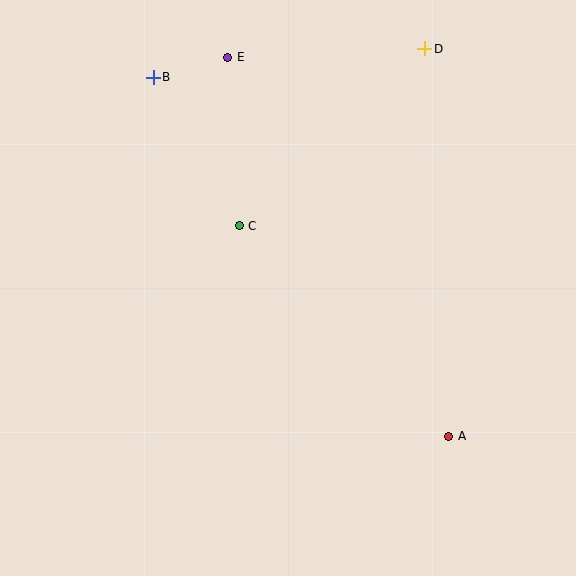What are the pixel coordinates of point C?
Point C is at (239, 226).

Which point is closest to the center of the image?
Point C at (239, 226) is closest to the center.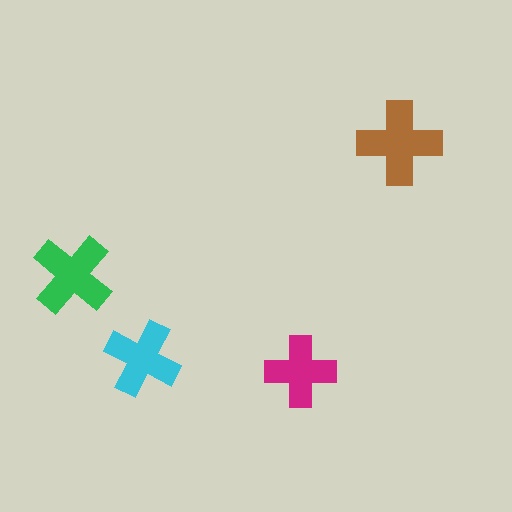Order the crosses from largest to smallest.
the brown one, the green one, the cyan one, the magenta one.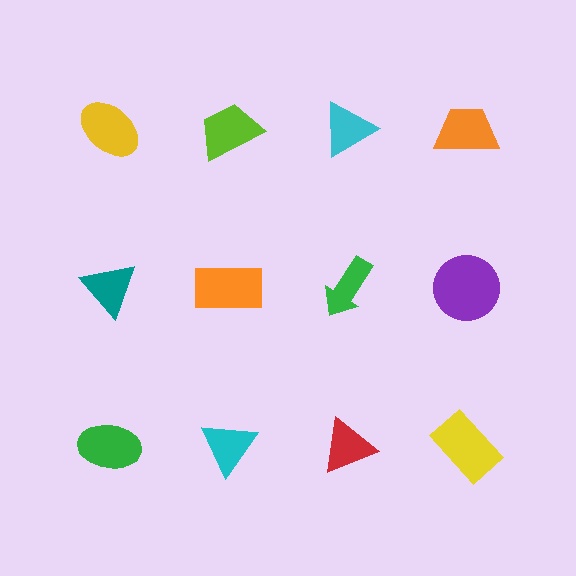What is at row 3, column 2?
A cyan triangle.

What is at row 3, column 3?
A red triangle.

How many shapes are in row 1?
4 shapes.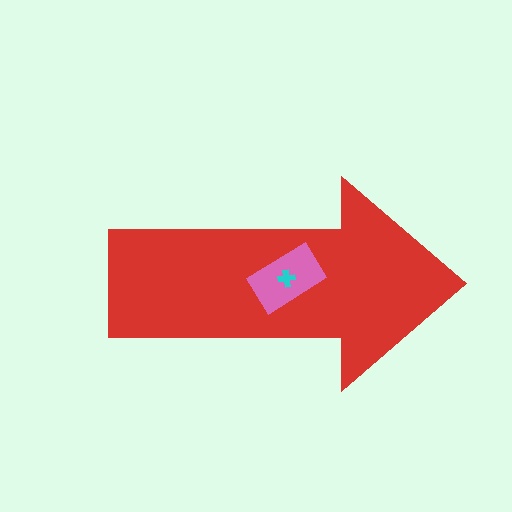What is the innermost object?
The cyan cross.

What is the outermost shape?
The red arrow.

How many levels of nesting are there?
3.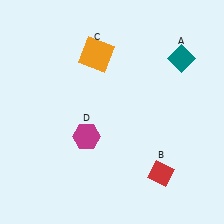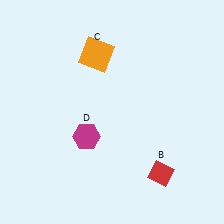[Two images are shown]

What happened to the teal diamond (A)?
The teal diamond (A) was removed in Image 2. It was in the top-right area of Image 1.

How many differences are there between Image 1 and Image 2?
There is 1 difference between the two images.